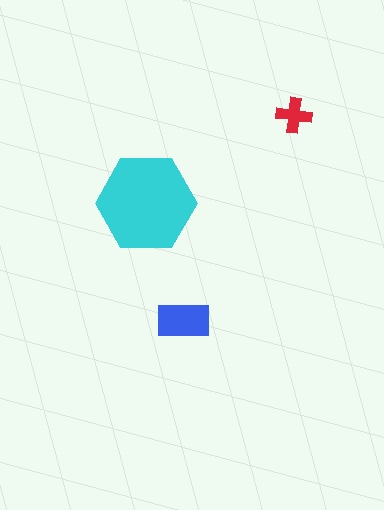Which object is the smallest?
The red cross.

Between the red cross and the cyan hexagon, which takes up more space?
The cyan hexagon.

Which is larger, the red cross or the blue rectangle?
The blue rectangle.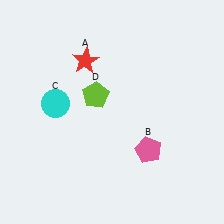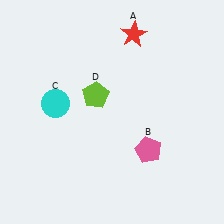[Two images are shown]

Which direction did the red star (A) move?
The red star (A) moved right.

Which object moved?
The red star (A) moved right.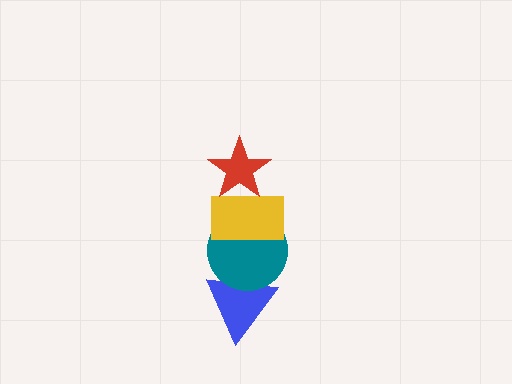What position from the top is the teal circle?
The teal circle is 3rd from the top.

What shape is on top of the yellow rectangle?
The red star is on top of the yellow rectangle.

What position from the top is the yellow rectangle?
The yellow rectangle is 2nd from the top.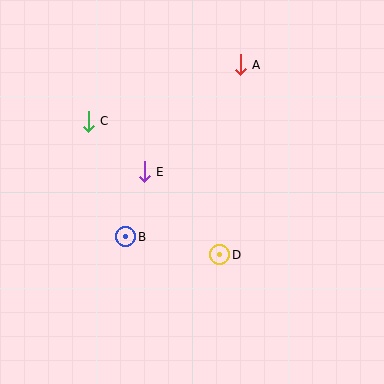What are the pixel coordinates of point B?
Point B is at (126, 237).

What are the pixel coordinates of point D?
Point D is at (220, 255).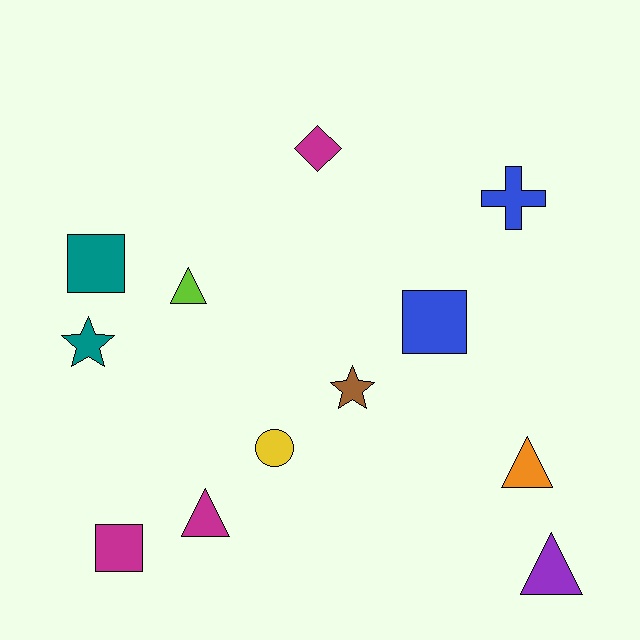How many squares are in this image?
There are 3 squares.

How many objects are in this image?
There are 12 objects.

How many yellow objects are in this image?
There is 1 yellow object.